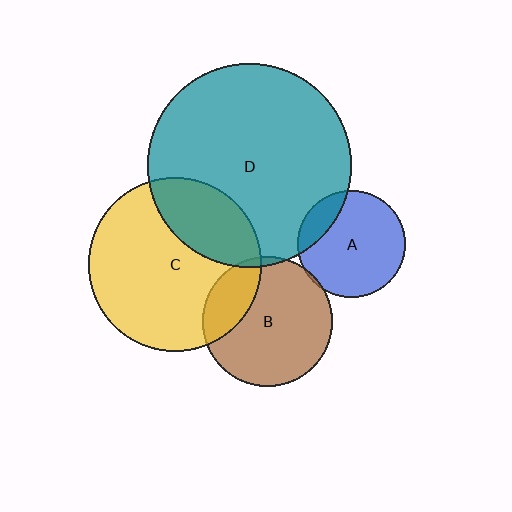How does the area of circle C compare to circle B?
Approximately 1.8 times.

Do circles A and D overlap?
Yes.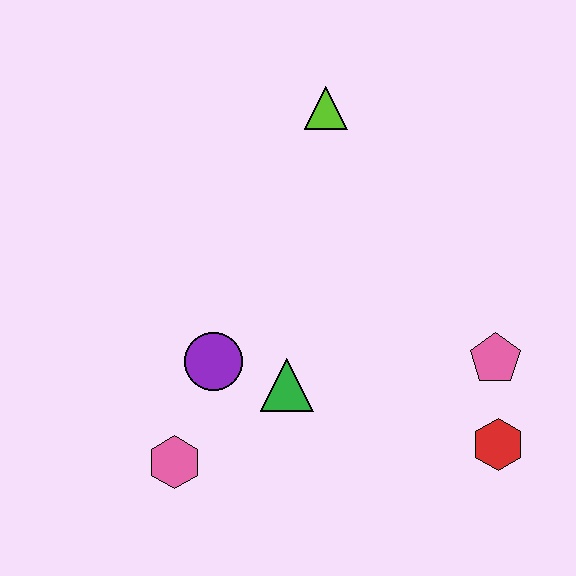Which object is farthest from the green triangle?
The lime triangle is farthest from the green triangle.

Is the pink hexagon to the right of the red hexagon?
No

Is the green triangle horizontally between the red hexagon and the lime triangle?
No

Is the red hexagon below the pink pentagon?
Yes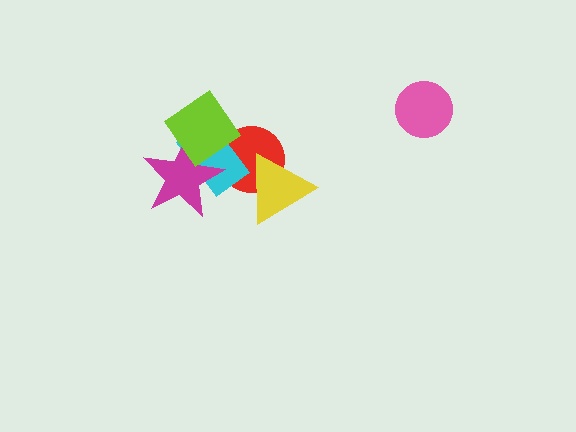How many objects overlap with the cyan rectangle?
3 objects overlap with the cyan rectangle.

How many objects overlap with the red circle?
3 objects overlap with the red circle.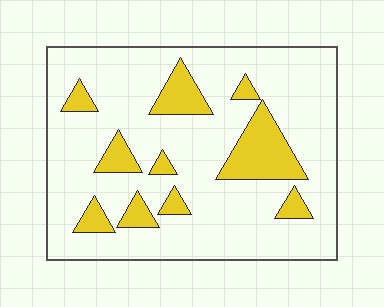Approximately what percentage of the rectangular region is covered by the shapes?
Approximately 20%.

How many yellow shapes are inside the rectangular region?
10.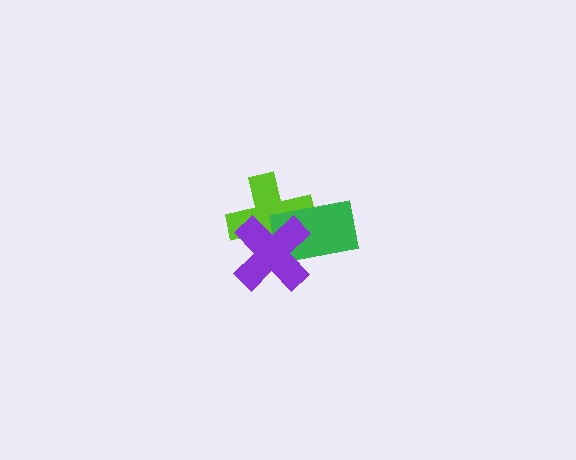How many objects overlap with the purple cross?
2 objects overlap with the purple cross.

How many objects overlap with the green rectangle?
2 objects overlap with the green rectangle.